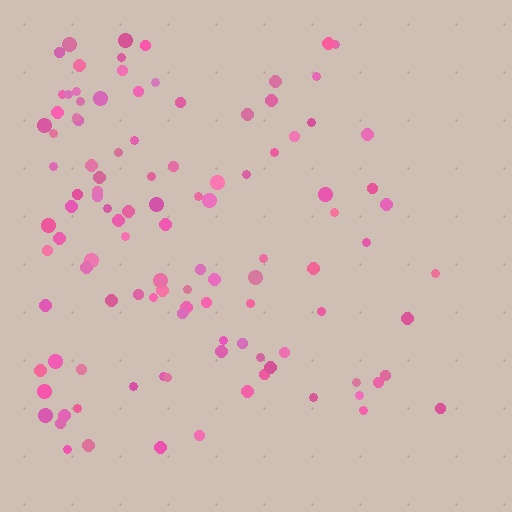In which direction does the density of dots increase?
From right to left, with the left side densest.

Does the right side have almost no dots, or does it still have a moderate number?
Still a moderate number, just noticeably fewer than the left.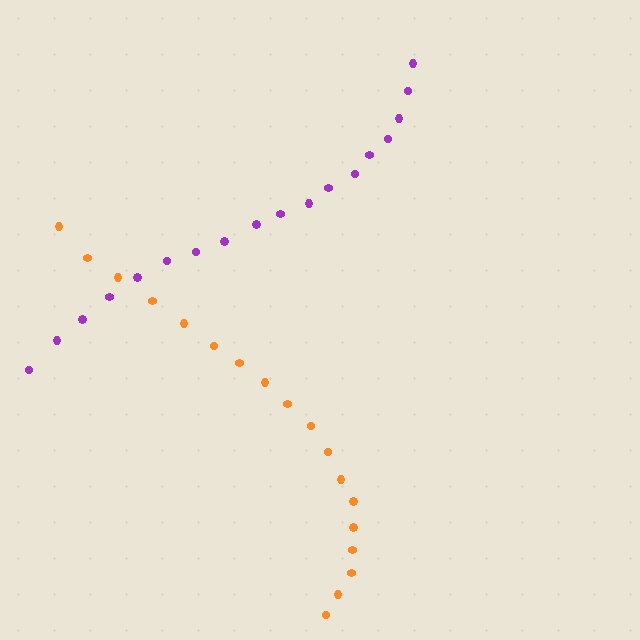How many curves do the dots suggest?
There are 2 distinct paths.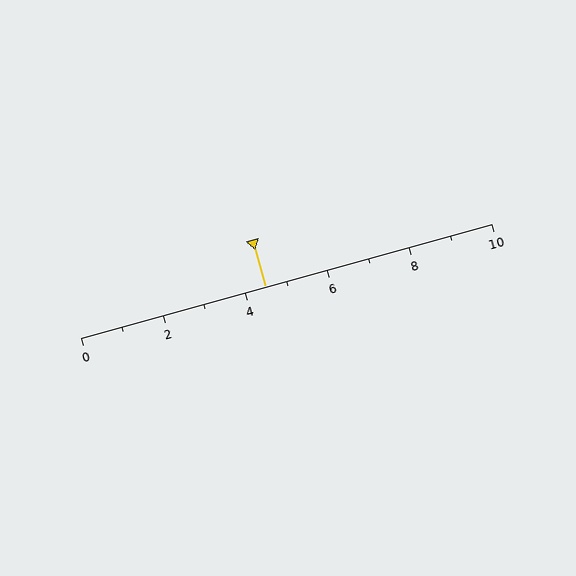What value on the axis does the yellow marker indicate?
The marker indicates approximately 4.5.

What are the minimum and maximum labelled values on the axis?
The axis runs from 0 to 10.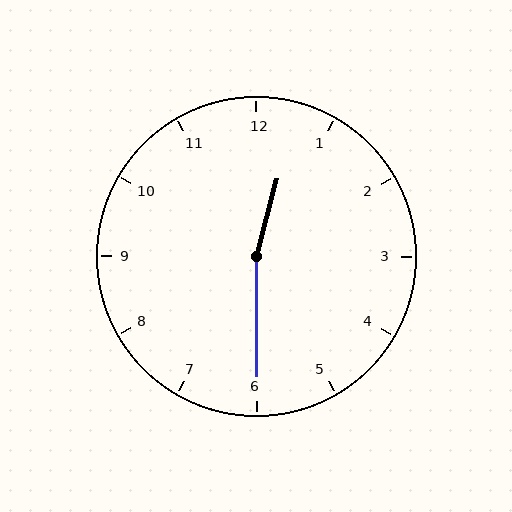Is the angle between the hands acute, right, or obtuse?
It is obtuse.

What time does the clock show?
12:30.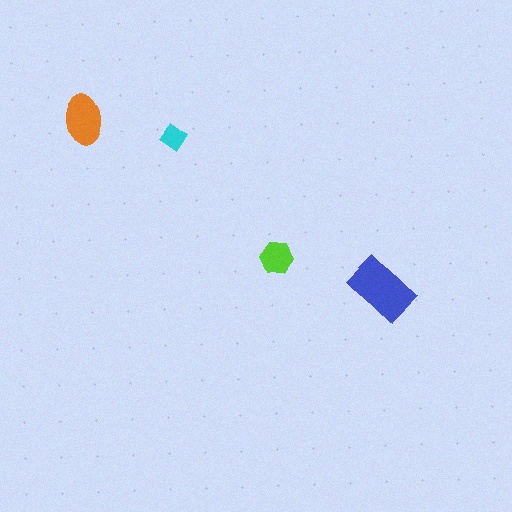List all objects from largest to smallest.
The blue rectangle, the orange ellipse, the lime hexagon, the cyan diamond.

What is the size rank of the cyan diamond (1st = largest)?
4th.